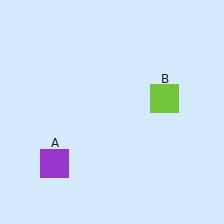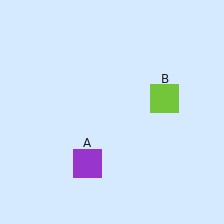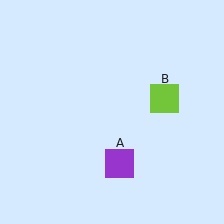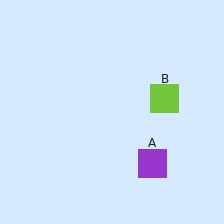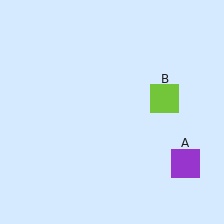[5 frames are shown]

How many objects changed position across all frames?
1 object changed position: purple square (object A).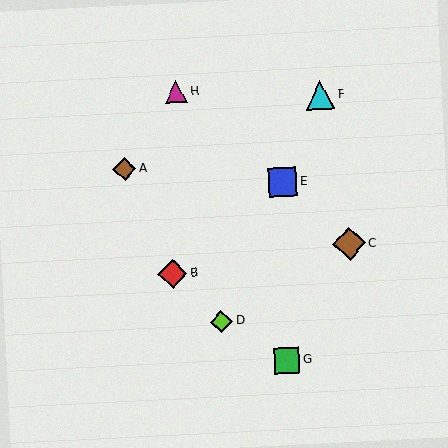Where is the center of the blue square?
The center of the blue square is at (283, 182).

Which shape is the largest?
The brown diamond (labeled C) is the largest.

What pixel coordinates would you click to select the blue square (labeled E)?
Click at (283, 182) to select the blue square E.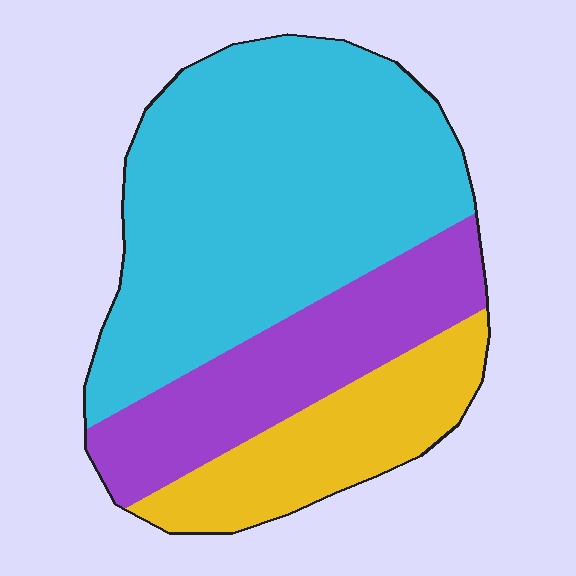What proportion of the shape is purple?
Purple takes up about one quarter (1/4) of the shape.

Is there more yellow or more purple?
Purple.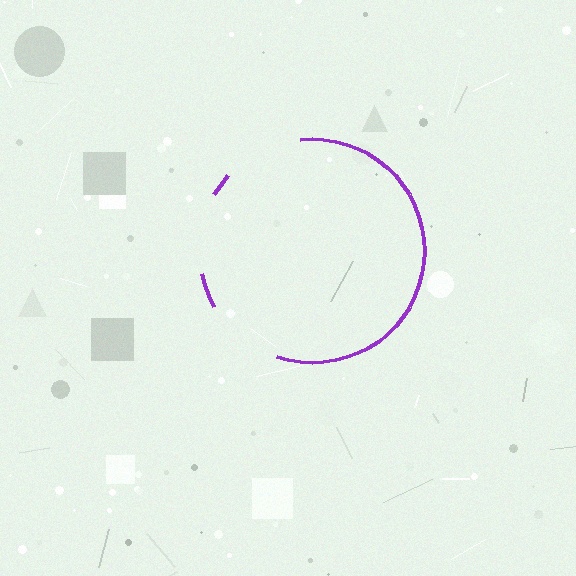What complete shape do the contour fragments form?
The contour fragments form a circle.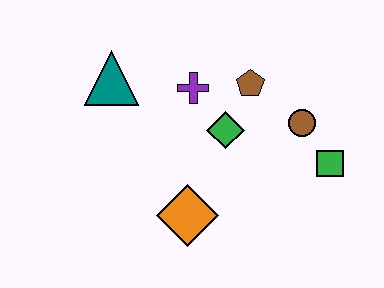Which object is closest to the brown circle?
The green square is closest to the brown circle.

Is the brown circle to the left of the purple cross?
No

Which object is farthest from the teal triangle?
The green square is farthest from the teal triangle.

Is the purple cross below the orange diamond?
No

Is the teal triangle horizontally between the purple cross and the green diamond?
No